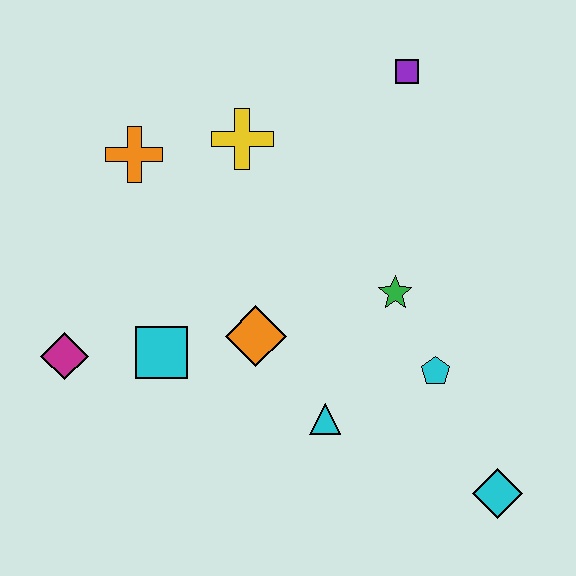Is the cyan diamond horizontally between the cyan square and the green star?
No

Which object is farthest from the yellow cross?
The cyan diamond is farthest from the yellow cross.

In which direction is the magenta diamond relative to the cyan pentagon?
The magenta diamond is to the left of the cyan pentagon.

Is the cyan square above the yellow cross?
No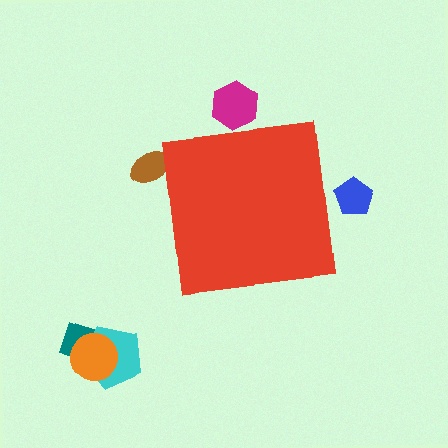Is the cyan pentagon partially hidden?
No, the cyan pentagon is fully visible.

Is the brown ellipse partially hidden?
Yes, the brown ellipse is partially hidden behind the red square.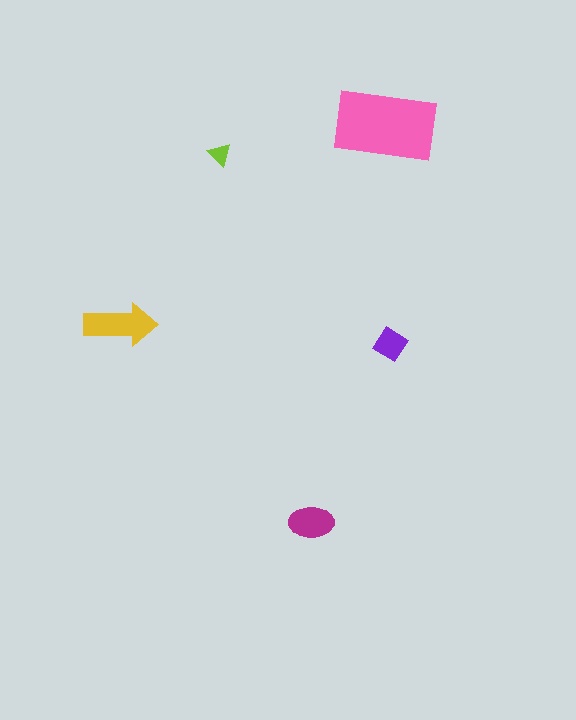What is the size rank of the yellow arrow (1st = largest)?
2nd.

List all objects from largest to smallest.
The pink rectangle, the yellow arrow, the magenta ellipse, the purple diamond, the lime triangle.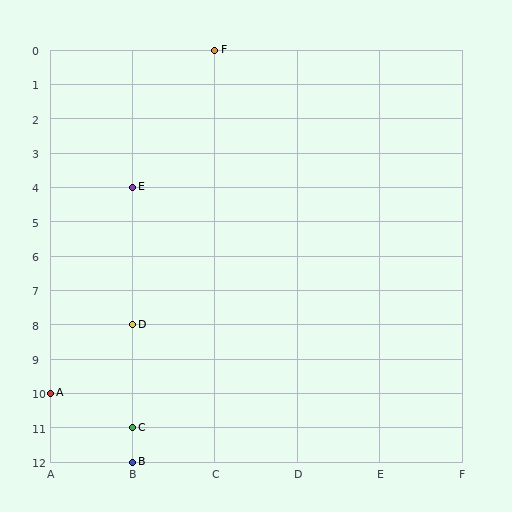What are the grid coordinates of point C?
Point C is at grid coordinates (B, 11).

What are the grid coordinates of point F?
Point F is at grid coordinates (C, 0).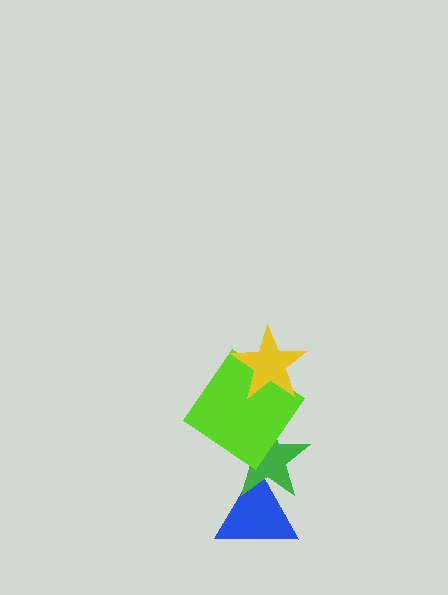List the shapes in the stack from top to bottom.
From top to bottom: the yellow star, the lime diamond, the green star, the blue triangle.